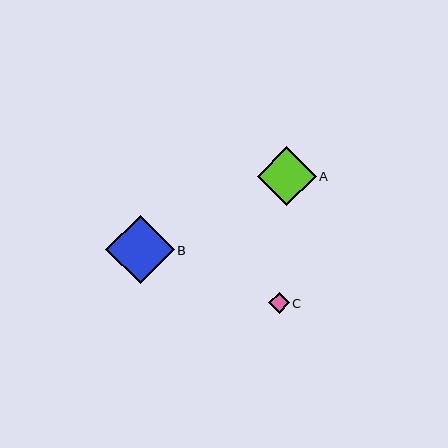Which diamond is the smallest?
Diamond C is the smallest with a size of approximately 21 pixels.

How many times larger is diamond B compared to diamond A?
Diamond B is approximately 1.2 times the size of diamond A.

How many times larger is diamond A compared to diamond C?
Diamond A is approximately 2.9 times the size of diamond C.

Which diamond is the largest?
Diamond B is the largest with a size of approximately 68 pixels.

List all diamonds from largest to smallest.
From largest to smallest: B, A, C.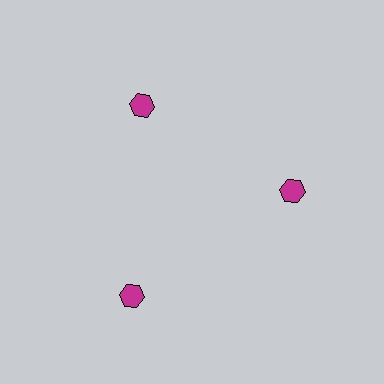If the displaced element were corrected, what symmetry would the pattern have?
It would have 3-fold rotational symmetry — the pattern would map onto itself every 120 degrees.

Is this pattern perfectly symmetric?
No. The 3 magenta hexagons are arranged in a ring, but one element near the 7 o'clock position is pushed outward from the center, breaking the 3-fold rotational symmetry.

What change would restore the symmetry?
The symmetry would be restored by moving it inward, back onto the ring so that all 3 hexagons sit at equal angles and equal distance from the center.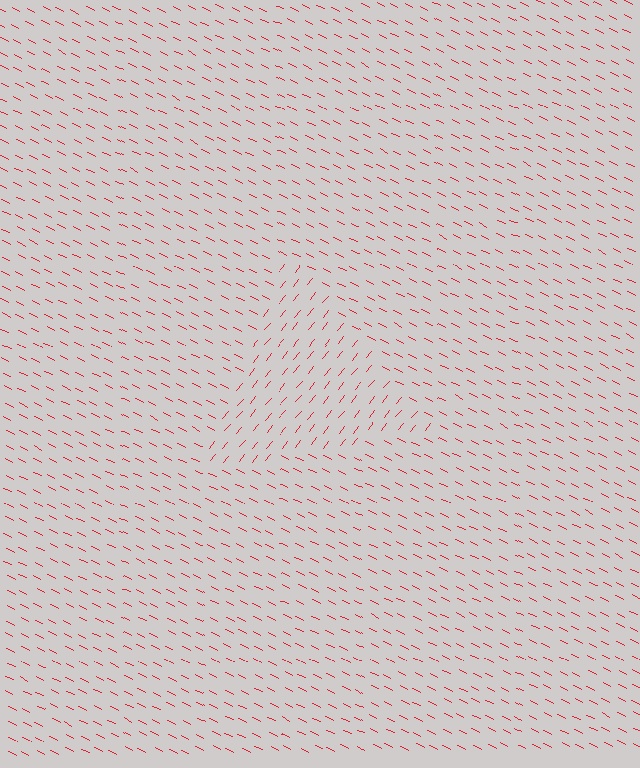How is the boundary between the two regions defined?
The boundary is defined purely by a change in line orientation (approximately 78 degrees difference). All lines are the same color and thickness.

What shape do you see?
I see a triangle.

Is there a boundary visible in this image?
Yes, there is a texture boundary formed by a change in line orientation.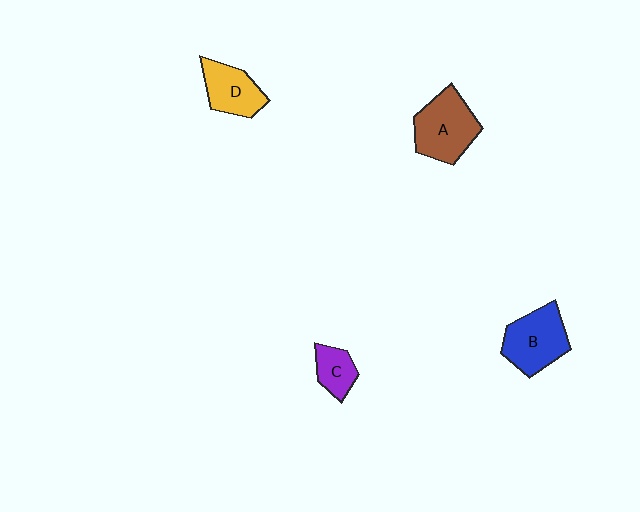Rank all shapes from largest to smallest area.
From largest to smallest: A (brown), B (blue), D (yellow), C (purple).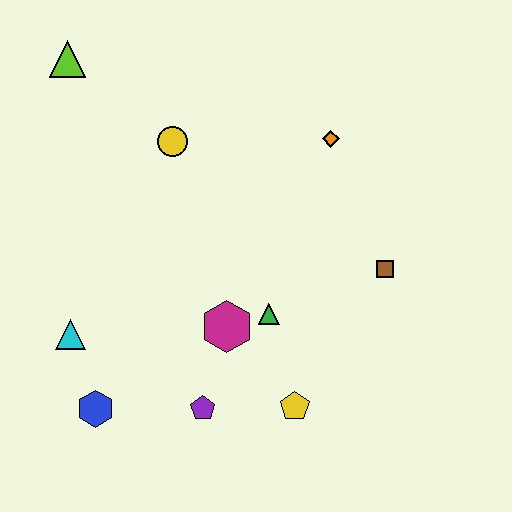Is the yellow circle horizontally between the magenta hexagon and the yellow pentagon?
No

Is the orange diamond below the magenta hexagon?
No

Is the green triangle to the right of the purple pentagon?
Yes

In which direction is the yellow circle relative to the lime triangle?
The yellow circle is to the right of the lime triangle.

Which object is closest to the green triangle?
The magenta hexagon is closest to the green triangle.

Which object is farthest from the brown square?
The lime triangle is farthest from the brown square.